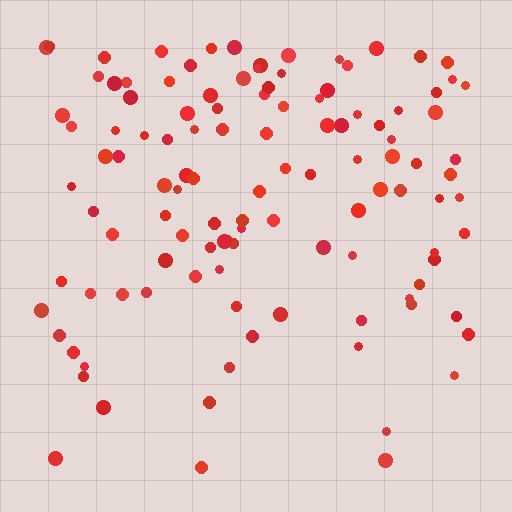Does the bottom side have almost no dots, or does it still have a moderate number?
Still a moderate number, just noticeably fewer than the top.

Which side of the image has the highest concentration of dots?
The top.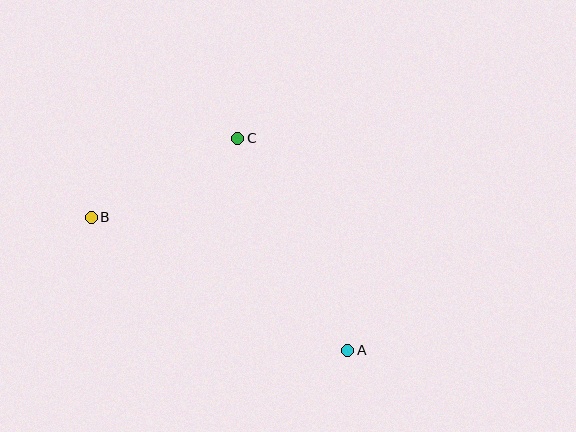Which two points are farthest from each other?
Points A and B are farthest from each other.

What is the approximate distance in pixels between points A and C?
The distance between A and C is approximately 239 pixels.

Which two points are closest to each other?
Points B and C are closest to each other.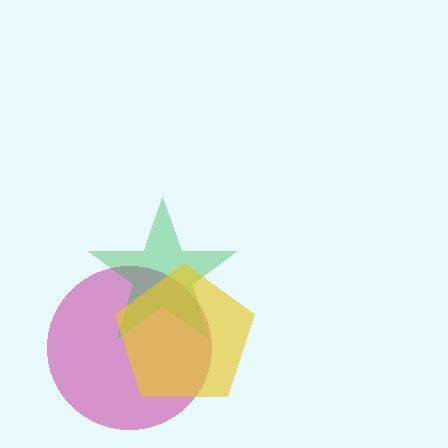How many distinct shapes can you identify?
There are 3 distinct shapes: a magenta circle, a green star, a yellow pentagon.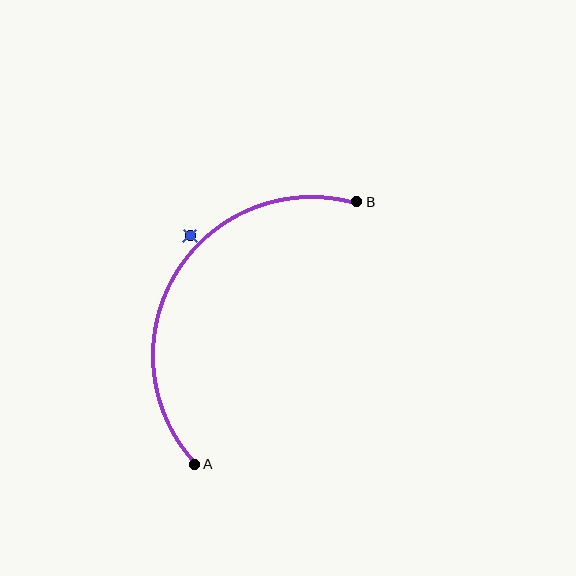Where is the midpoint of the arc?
The arc midpoint is the point on the curve farthest from the straight line joining A and B. It sits to the left of that line.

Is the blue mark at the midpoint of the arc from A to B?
No — the blue mark does not lie on the arc at all. It sits slightly outside the curve.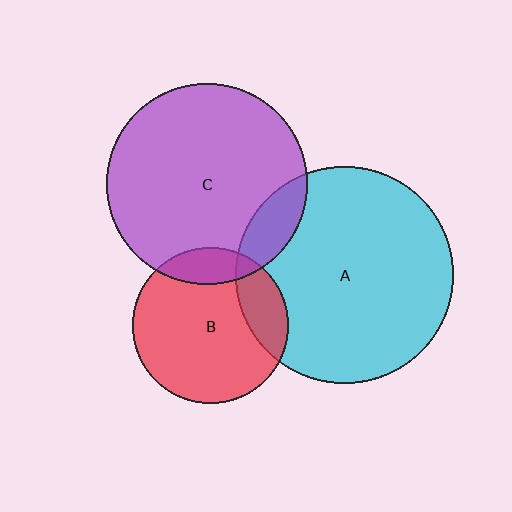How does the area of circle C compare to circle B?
Approximately 1.7 times.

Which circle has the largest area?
Circle A (cyan).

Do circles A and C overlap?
Yes.